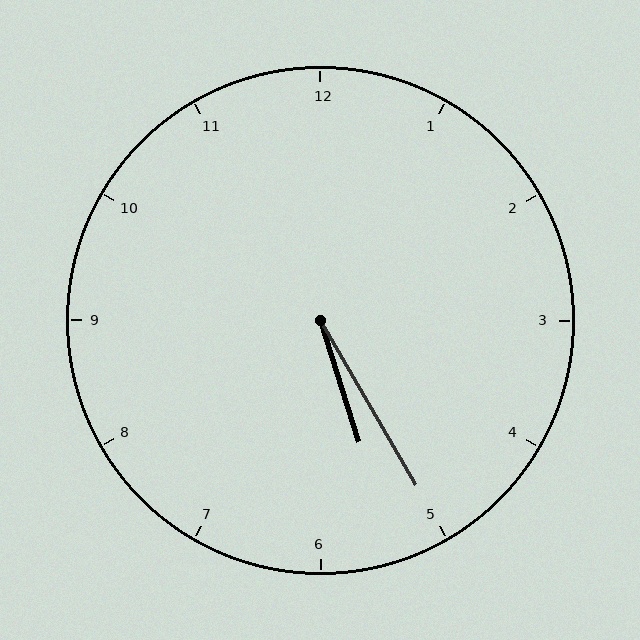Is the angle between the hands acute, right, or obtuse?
It is acute.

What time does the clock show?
5:25.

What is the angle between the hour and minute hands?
Approximately 12 degrees.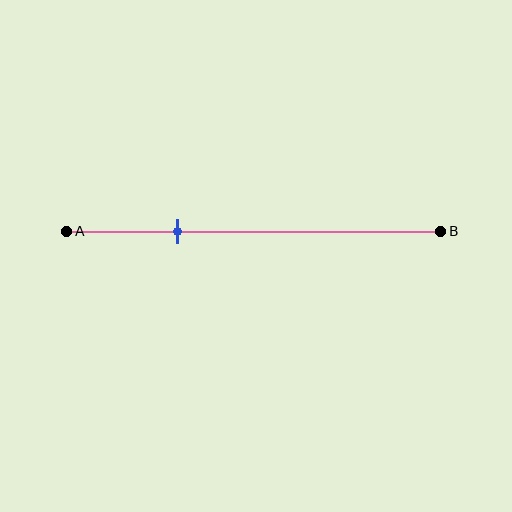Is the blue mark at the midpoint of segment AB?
No, the mark is at about 30% from A, not at the 50% midpoint.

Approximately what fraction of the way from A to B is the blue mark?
The blue mark is approximately 30% of the way from A to B.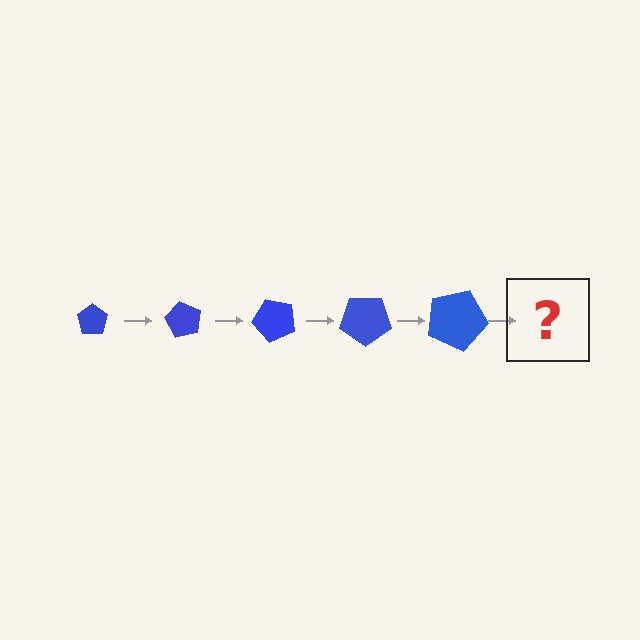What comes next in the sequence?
The next element should be a pentagon, larger than the previous one and rotated 300 degrees from the start.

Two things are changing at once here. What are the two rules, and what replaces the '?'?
The two rules are that the pentagon grows larger each step and it rotates 60 degrees each step. The '?' should be a pentagon, larger than the previous one and rotated 300 degrees from the start.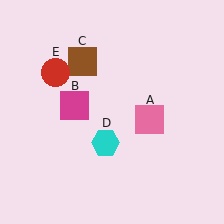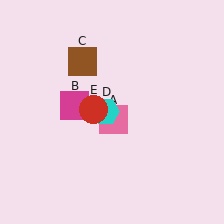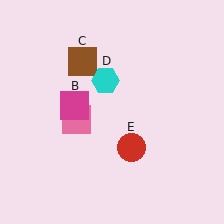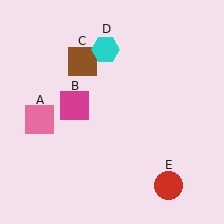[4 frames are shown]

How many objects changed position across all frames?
3 objects changed position: pink square (object A), cyan hexagon (object D), red circle (object E).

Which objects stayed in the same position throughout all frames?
Magenta square (object B) and brown square (object C) remained stationary.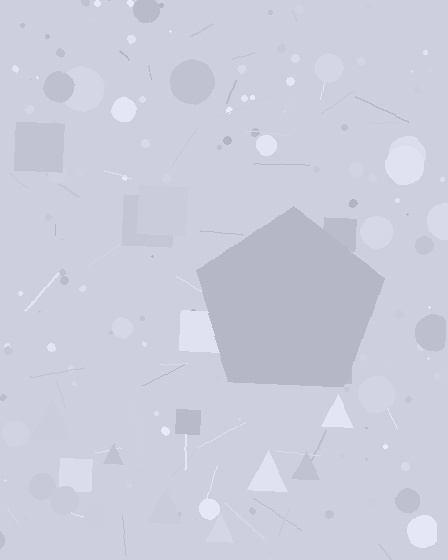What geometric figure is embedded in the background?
A pentagon is embedded in the background.